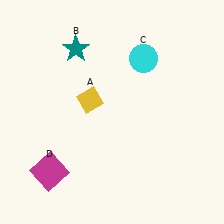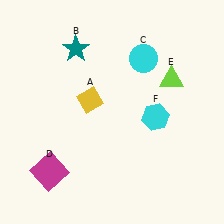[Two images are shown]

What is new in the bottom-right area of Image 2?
A cyan hexagon (F) was added in the bottom-right area of Image 2.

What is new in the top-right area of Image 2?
A lime triangle (E) was added in the top-right area of Image 2.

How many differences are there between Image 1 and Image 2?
There are 2 differences between the two images.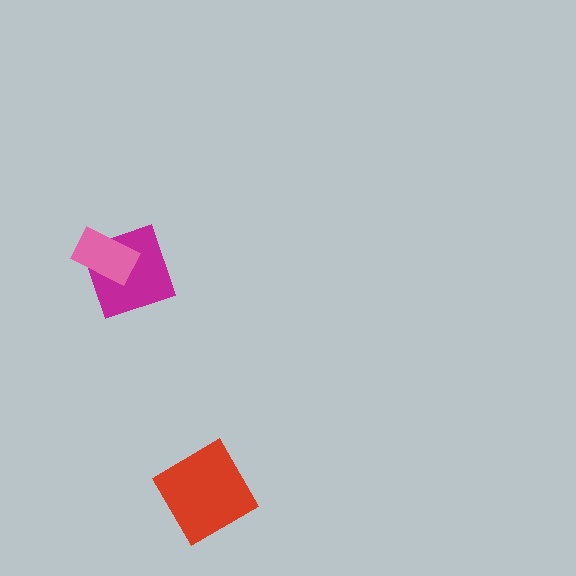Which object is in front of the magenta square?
The pink rectangle is in front of the magenta square.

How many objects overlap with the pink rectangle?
1 object overlaps with the pink rectangle.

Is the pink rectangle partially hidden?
No, no other shape covers it.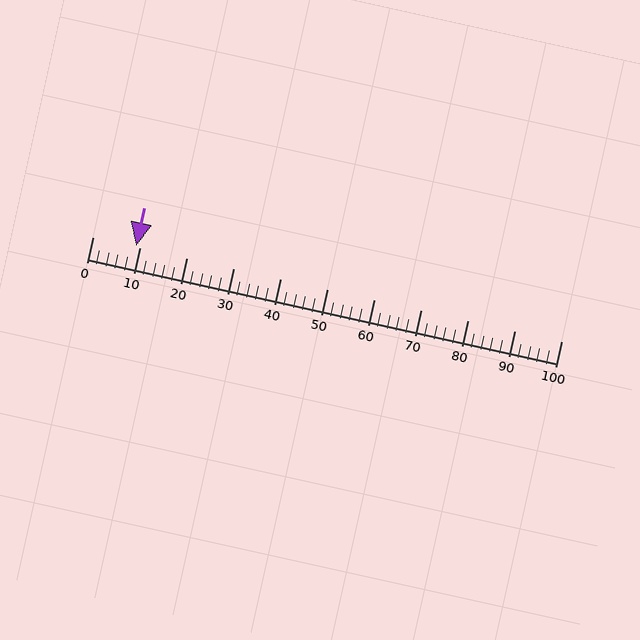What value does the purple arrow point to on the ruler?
The purple arrow points to approximately 9.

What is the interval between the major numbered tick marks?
The major tick marks are spaced 10 units apart.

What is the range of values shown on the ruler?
The ruler shows values from 0 to 100.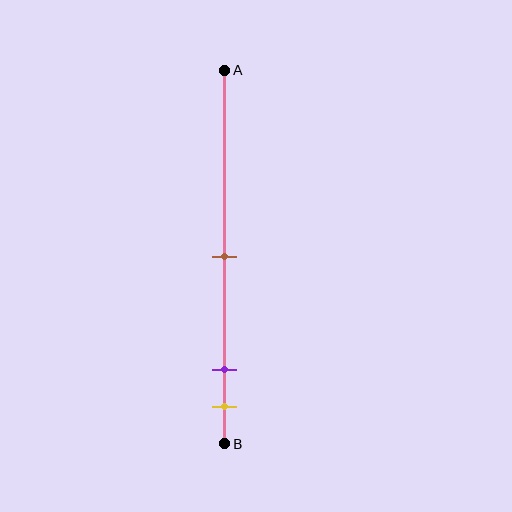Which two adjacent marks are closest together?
The purple and yellow marks are the closest adjacent pair.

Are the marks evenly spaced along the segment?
No, the marks are not evenly spaced.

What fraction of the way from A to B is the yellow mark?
The yellow mark is approximately 90% (0.9) of the way from A to B.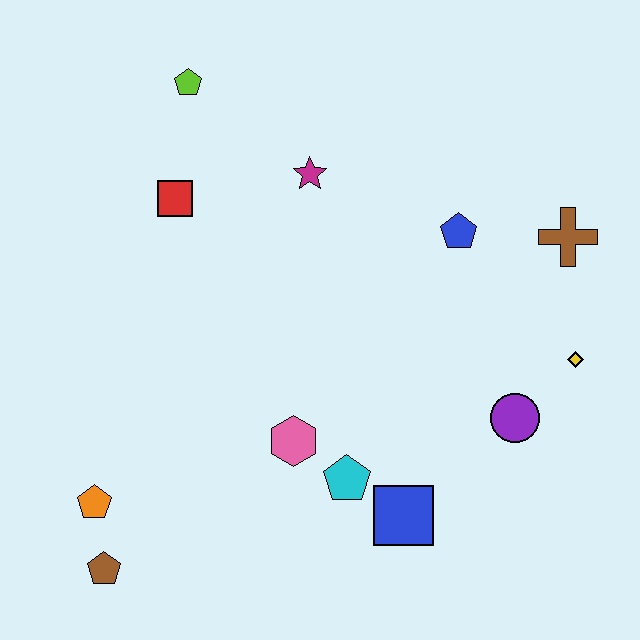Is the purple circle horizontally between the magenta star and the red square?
No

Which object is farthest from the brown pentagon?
The brown cross is farthest from the brown pentagon.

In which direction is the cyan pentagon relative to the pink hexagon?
The cyan pentagon is to the right of the pink hexagon.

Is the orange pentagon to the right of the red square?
No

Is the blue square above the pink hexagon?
No